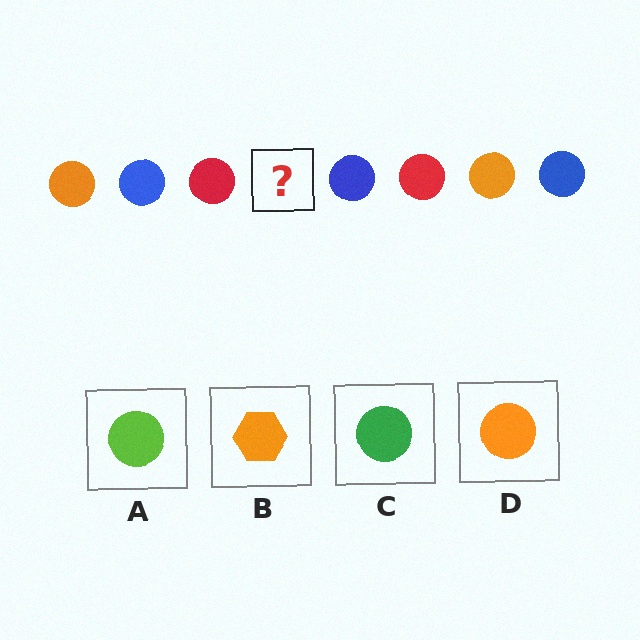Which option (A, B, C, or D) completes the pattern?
D.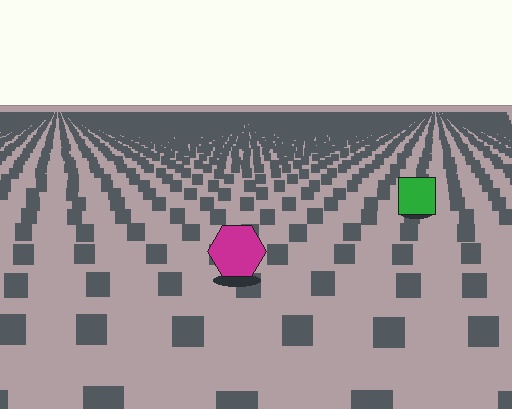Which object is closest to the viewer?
The magenta hexagon is closest. The texture marks near it are larger and more spread out.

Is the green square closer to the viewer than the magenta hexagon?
No. The magenta hexagon is closer — you can tell from the texture gradient: the ground texture is coarser near it.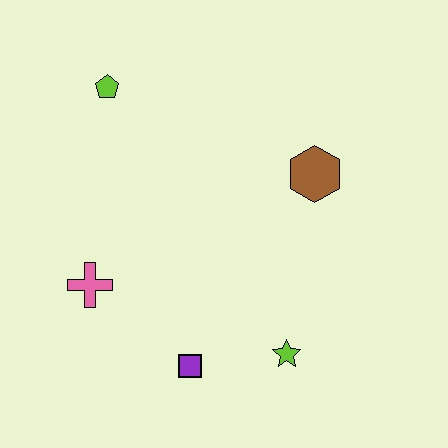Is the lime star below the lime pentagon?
Yes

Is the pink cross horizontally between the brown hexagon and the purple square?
No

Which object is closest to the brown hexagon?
The lime star is closest to the brown hexagon.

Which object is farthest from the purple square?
The lime pentagon is farthest from the purple square.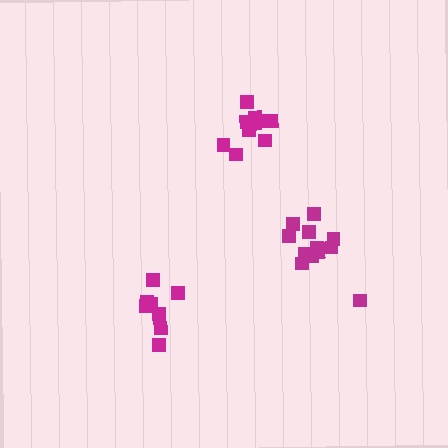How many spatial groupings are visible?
There are 3 spatial groupings.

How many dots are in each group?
Group 1: 8 dots, Group 2: 10 dots, Group 3: 12 dots (30 total).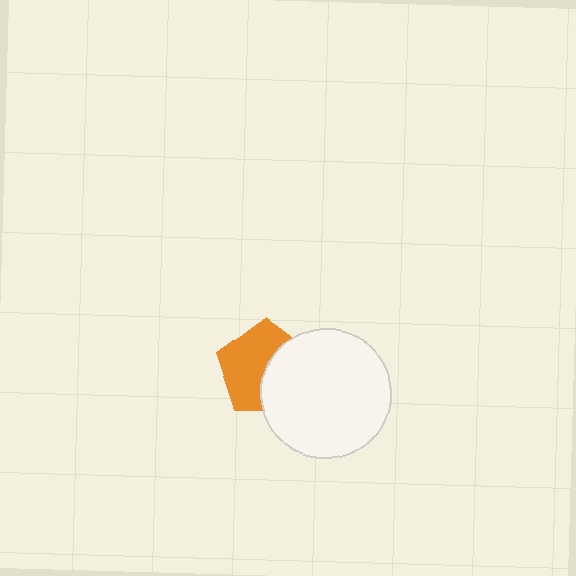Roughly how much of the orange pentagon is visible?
About half of it is visible (roughly 57%).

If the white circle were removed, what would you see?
You would see the complete orange pentagon.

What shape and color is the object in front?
The object in front is a white circle.